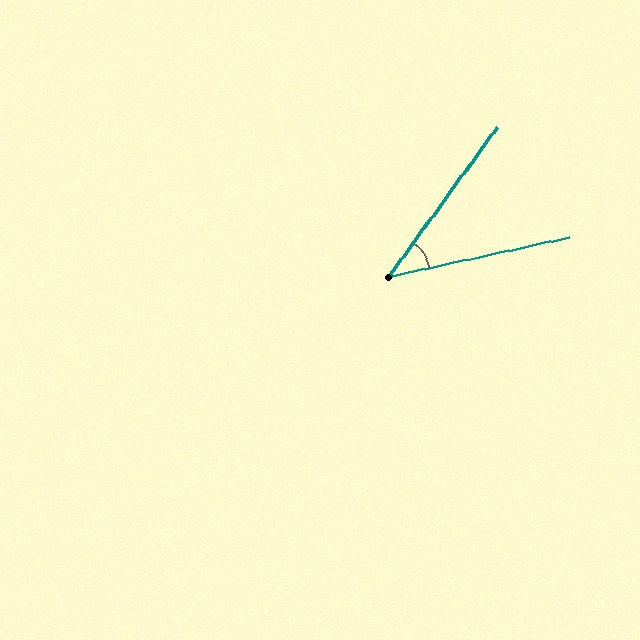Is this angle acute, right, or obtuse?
It is acute.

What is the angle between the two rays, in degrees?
Approximately 42 degrees.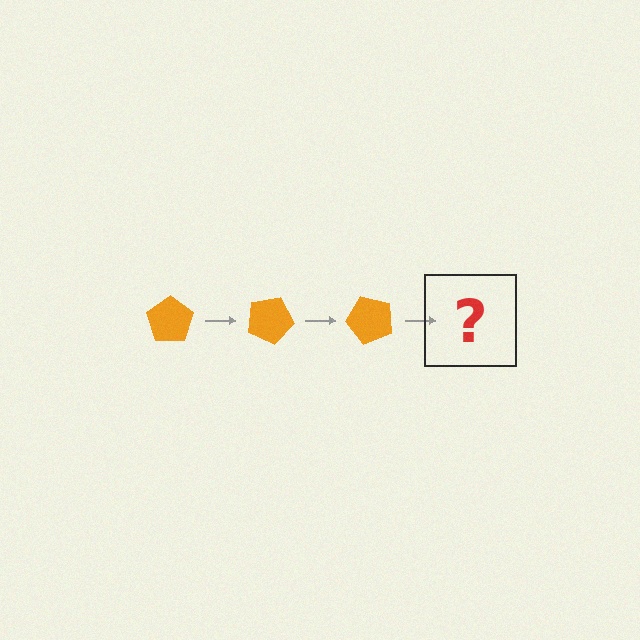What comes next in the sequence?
The next element should be an orange pentagon rotated 75 degrees.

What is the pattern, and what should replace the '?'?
The pattern is that the pentagon rotates 25 degrees each step. The '?' should be an orange pentagon rotated 75 degrees.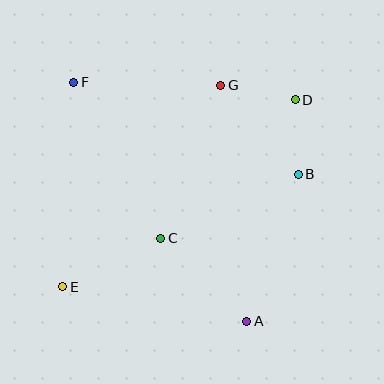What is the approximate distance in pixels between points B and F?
The distance between B and F is approximately 243 pixels.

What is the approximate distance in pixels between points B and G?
The distance between B and G is approximately 118 pixels.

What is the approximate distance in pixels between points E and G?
The distance between E and G is approximately 256 pixels.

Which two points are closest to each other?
Points B and D are closest to each other.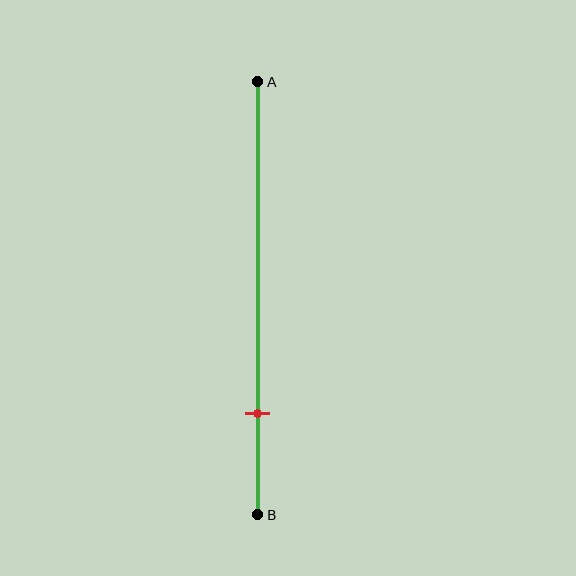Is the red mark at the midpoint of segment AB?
No, the mark is at about 75% from A, not at the 50% midpoint.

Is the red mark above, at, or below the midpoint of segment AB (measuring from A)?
The red mark is below the midpoint of segment AB.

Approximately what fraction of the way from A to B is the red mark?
The red mark is approximately 75% of the way from A to B.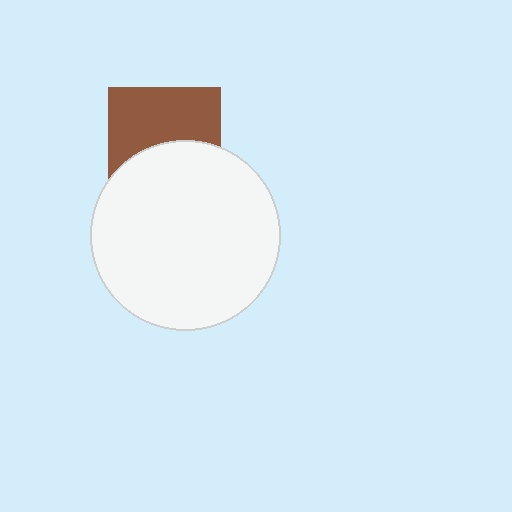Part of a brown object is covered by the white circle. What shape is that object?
It is a square.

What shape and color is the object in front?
The object in front is a white circle.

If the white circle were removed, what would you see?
You would see the complete brown square.